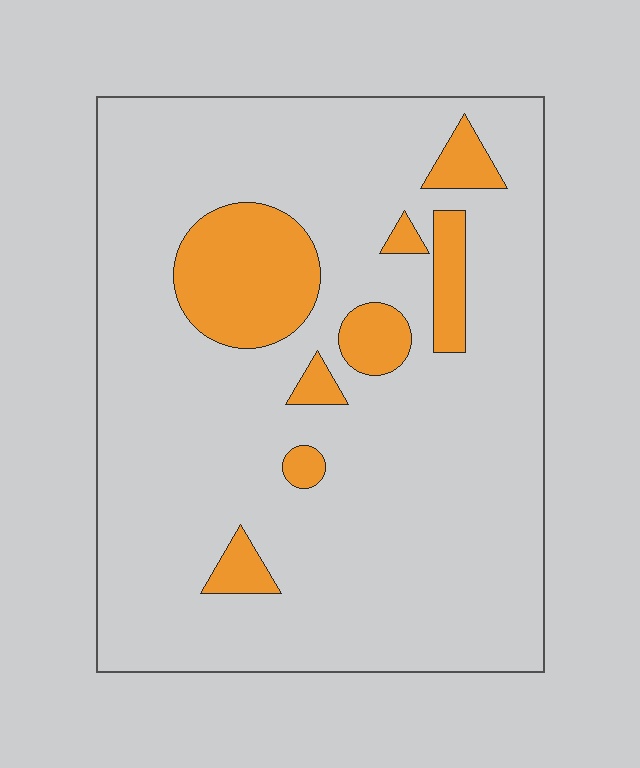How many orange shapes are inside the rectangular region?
8.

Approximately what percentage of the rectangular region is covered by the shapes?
Approximately 15%.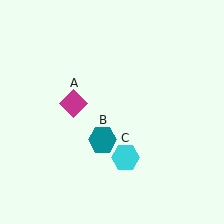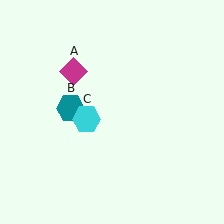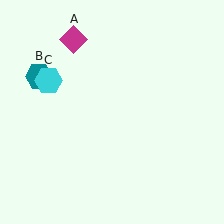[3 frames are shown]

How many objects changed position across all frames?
3 objects changed position: magenta diamond (object A), teal hexagon (object B), cyan hexagon (object C).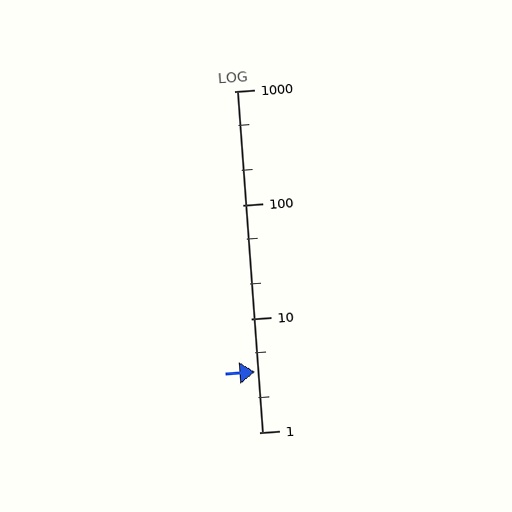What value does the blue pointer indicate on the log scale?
The pointer indicates approximately 3.4.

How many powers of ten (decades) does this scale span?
The scale spans 3 decades, from 1 to 1000.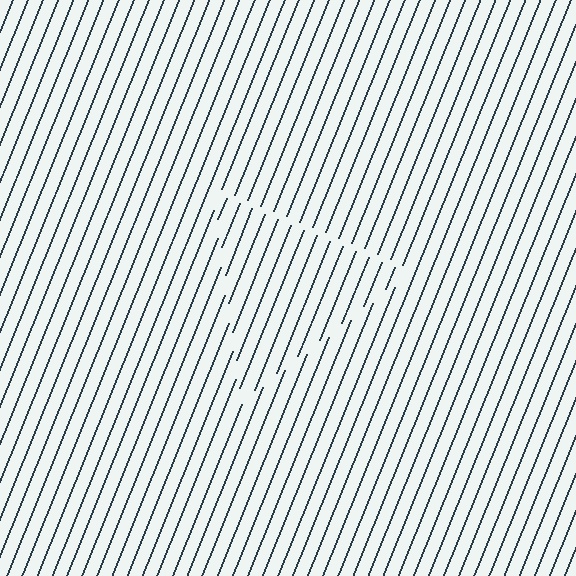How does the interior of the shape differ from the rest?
The interior of the shape contains the same grating, shifted by half a period — the contour is defined by the phase discontinuity where line-ends from the inner and outer gratings abut.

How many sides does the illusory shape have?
3 sides — the line-ends trace a triangle.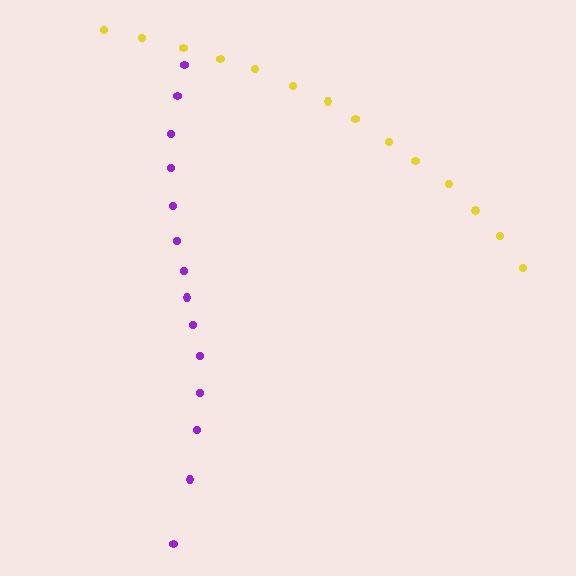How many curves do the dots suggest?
There are 2 distinct paths.